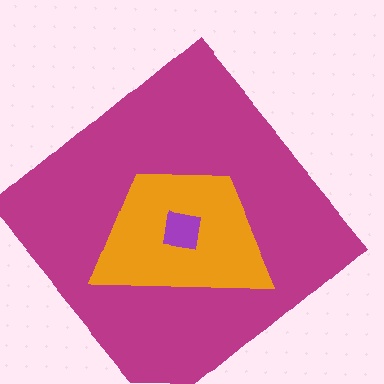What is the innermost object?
The purple square.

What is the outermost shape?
The magenta diamond.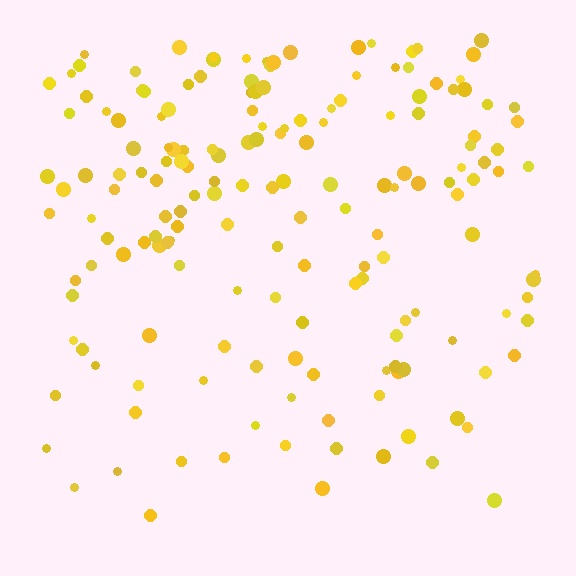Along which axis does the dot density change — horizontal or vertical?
Vertical.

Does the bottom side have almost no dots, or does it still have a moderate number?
Still a moderate number, just noticeably fewer than the top.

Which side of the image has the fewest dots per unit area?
The bottom.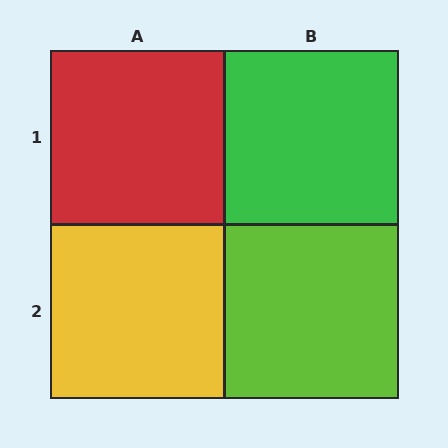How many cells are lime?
1 cell is lime.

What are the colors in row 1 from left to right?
Red, green.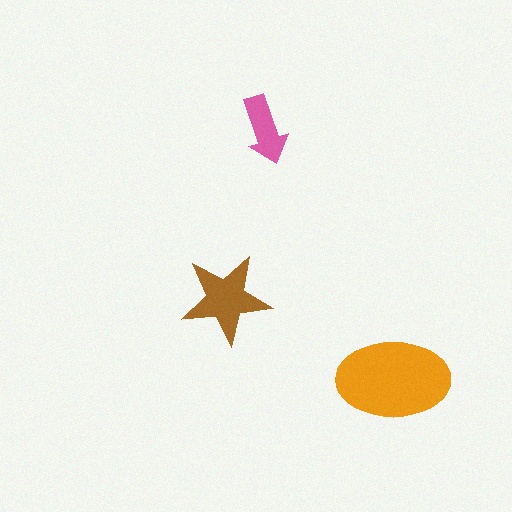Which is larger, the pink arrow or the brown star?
The brown star.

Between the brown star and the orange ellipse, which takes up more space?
The orange ellipse.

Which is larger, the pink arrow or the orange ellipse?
The orange ellipse.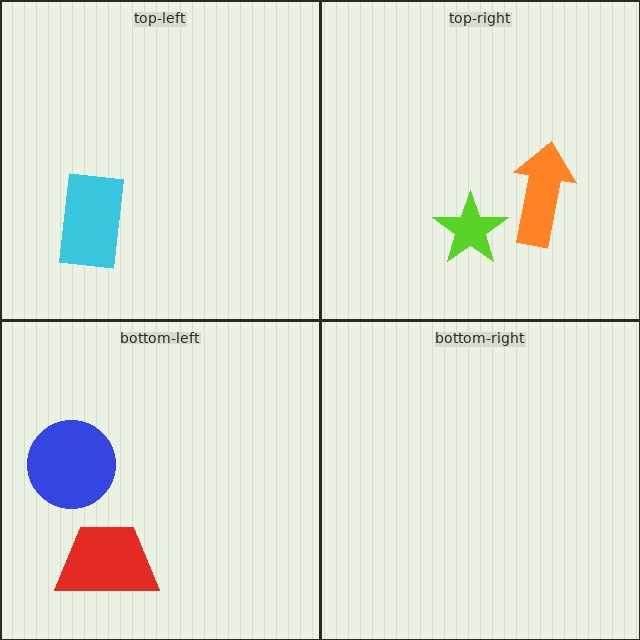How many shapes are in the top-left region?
1.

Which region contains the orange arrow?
The top-right region.